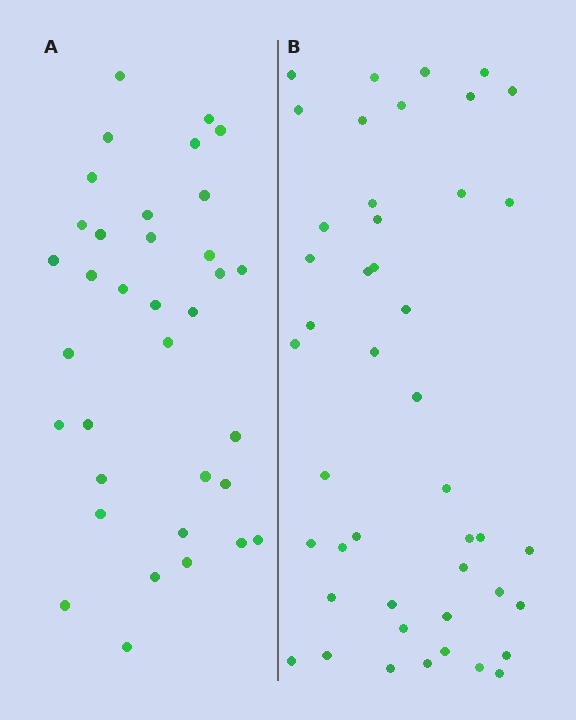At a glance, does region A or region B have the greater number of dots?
Region B (the right region) has more dots.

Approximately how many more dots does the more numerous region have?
Region B has roughly 10 or so more dots than region A.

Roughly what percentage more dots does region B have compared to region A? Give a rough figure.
About 30% more.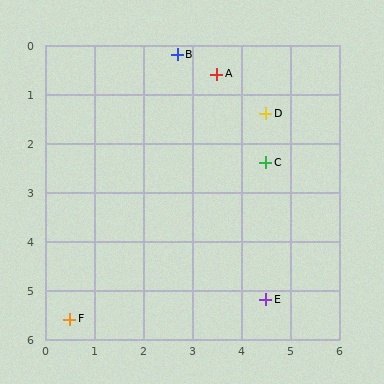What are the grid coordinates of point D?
Point D is at approximately (4.5, 1.4).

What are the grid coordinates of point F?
Point F is at approximately (0.5, 5.6).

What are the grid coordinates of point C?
Point C is at approximately (4.5, 2.4).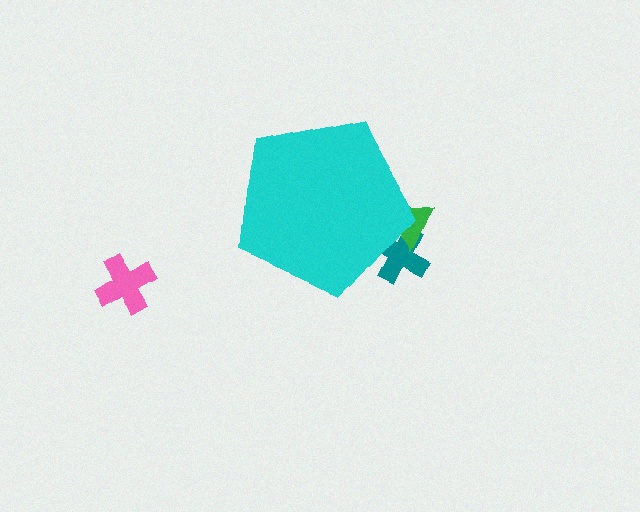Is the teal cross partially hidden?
Yes, the teal cross is partially hidden behind the cyan pentagon.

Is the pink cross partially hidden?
No, the pink cross is fully visible.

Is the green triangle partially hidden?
Yes, the green triangle is partially hidden behind the cyan pentagon.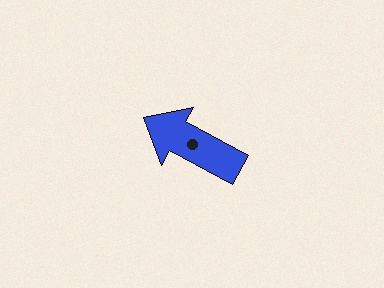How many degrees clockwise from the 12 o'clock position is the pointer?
Approximately 299 degrees.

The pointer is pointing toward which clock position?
Roughly 10 o'clock.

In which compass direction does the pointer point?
Northwest.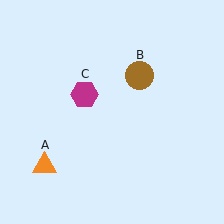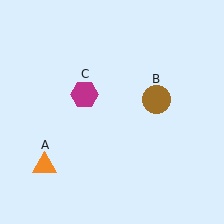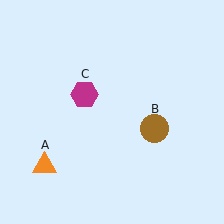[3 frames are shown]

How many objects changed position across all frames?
1 object changed position: brown circle (object B).